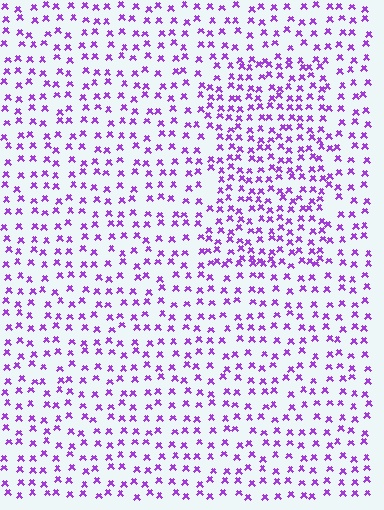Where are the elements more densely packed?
The elements are more densely packed inside the rectangle boundary.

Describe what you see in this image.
The image contains small purple elements arranged at two different densities. A rectangle-shaped region is visible where the elements are more densely packed than the surrounding area.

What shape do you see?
I see a rectangle.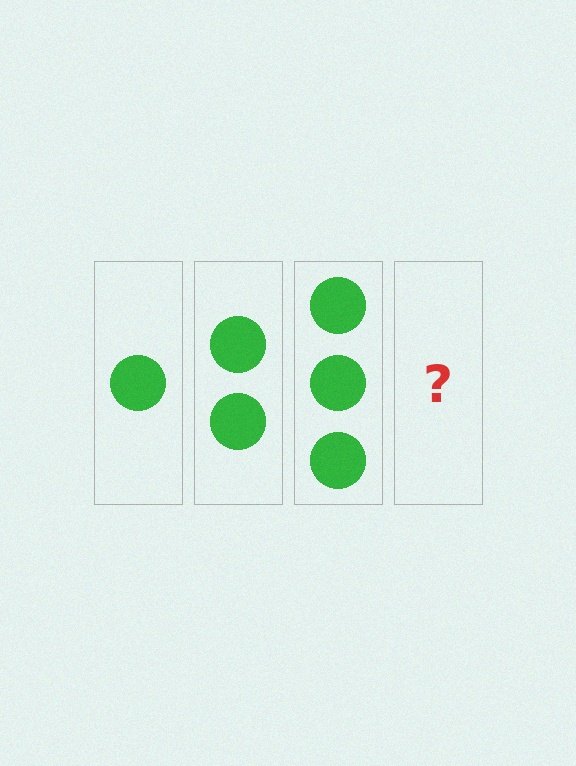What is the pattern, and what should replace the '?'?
The pattern is that each step adds one more circle. The '?' should be 4 circles.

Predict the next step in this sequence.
The next step is 4 circles.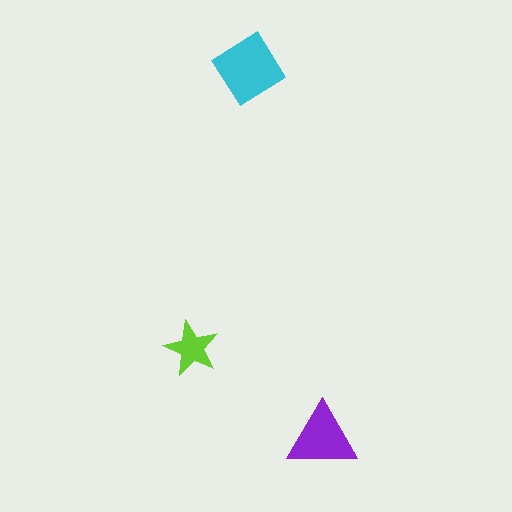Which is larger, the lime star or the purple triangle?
The purple triangle.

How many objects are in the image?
There are 3 objects in the image.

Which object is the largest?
The cyan diamond.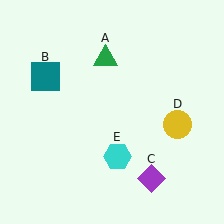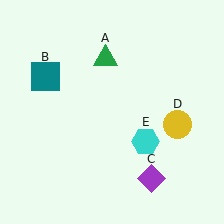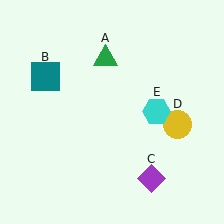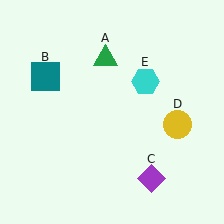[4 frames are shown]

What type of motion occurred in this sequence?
The cyan hexagon (object E) rotated counterclockwise around the center of the scene.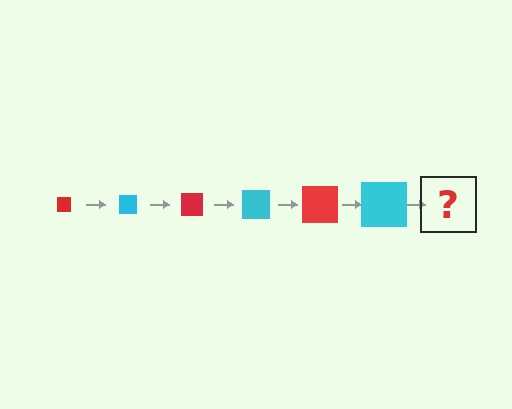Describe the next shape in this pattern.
It should be a red square, larger than the previous one.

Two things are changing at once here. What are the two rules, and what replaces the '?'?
The two rules are that the square grows larger each step and the color cycles through red and cyan. The '?' should be a red square, larger than the previous one.